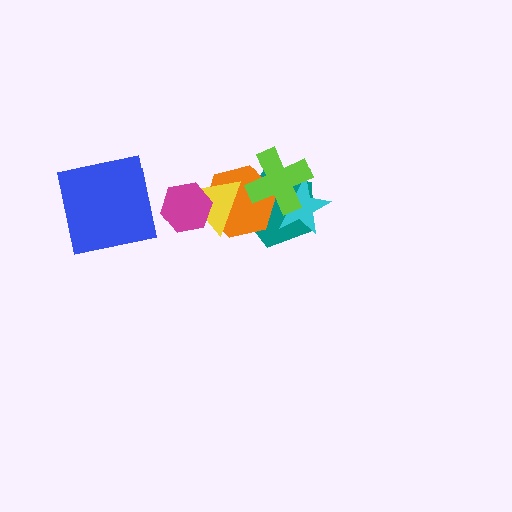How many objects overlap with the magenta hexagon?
2 objects overlap with the magenta hexagon.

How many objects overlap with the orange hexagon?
4 objects overlap with the orange hexagon.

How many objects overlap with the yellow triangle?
3 objects overlap with the yellow triangle.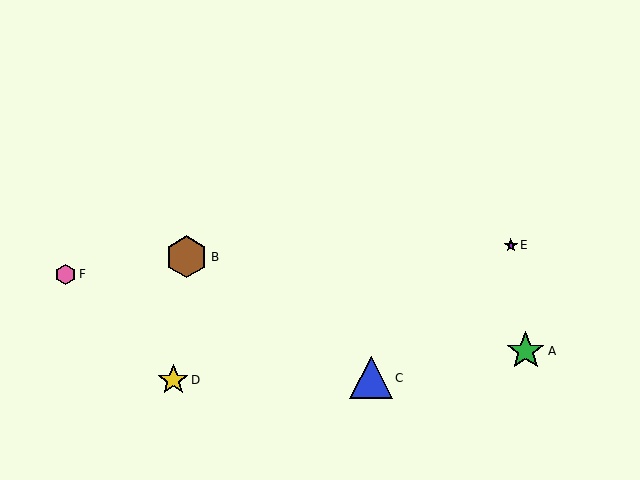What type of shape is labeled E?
Shape E is a purple star.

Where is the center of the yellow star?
The center of the yellow star is at (173, 380).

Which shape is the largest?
The blue triangle (labeled C) is the largest.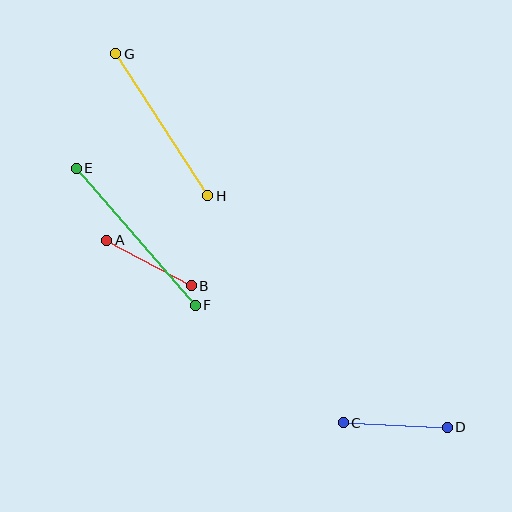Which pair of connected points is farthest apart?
Points E and F are farthest apart.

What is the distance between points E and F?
The distance is approximately 181 pixels.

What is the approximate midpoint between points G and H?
The midpoint is at approximately (162, 125) pixels.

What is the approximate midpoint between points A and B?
The midpoint is at approximately (149, 263) pixels.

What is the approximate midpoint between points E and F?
The midpoint is at approximately (136, 237) pixels.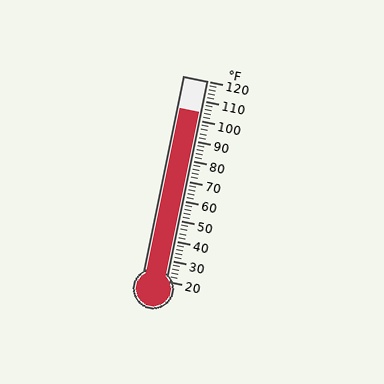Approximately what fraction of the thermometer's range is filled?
The thermometer is filled to approximately 85% of its range.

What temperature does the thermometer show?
The thermometer shows approximately 104°F.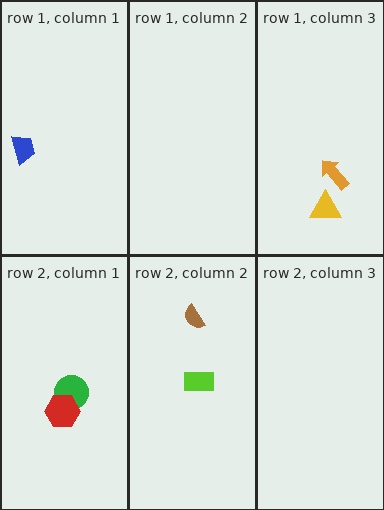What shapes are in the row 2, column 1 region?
The green circle, the red hexagon.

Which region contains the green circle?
The row 2, column 1 region.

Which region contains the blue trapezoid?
The row 1, column 1 region.